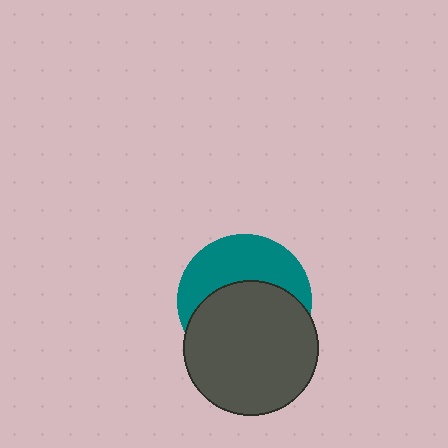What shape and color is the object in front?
The object in front is a dark gray circle.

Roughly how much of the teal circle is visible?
A small part of it is visible (roughly 43%).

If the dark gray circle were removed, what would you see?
You would see the complete teal circle.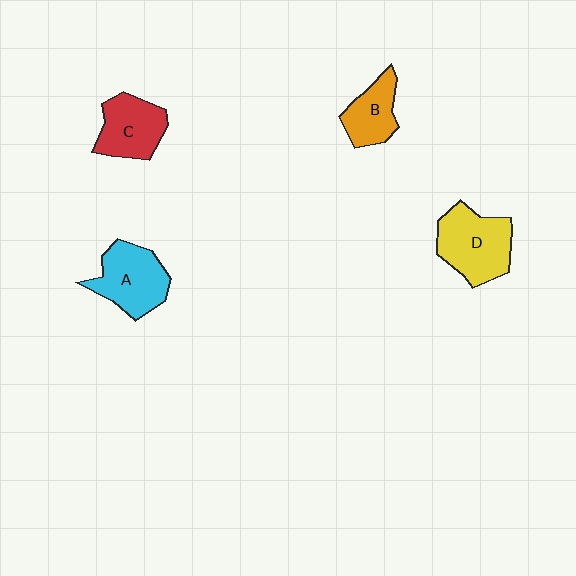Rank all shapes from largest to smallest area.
From largest to smallest: D (yellow), A (cyan), C (red), B (orange).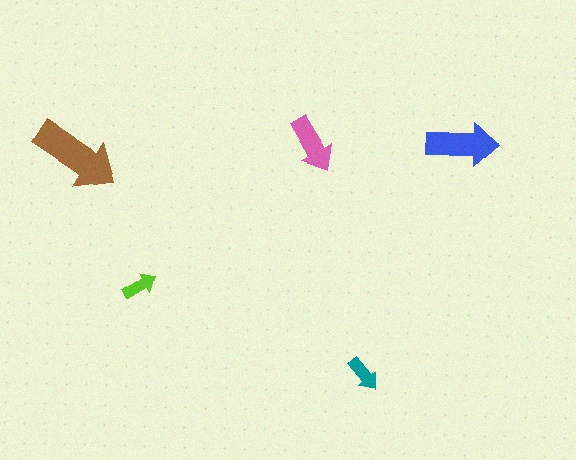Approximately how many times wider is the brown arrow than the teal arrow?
About 2.5 times wider.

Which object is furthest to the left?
The brown arrow is leftmost.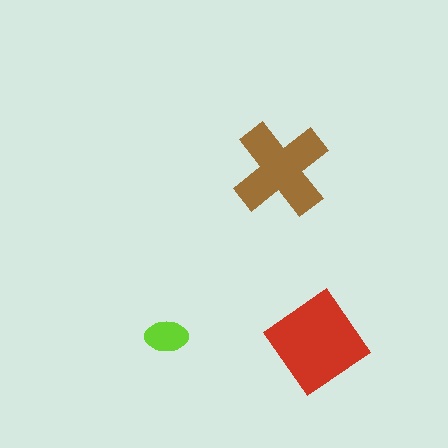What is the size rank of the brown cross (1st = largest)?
2nd.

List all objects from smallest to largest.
The lime ellipse, the brown cross, the red diamond.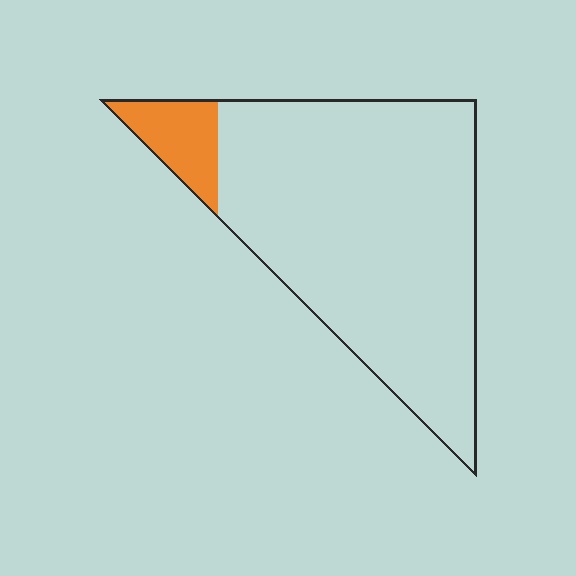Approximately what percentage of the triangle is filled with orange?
Approximately 10%.